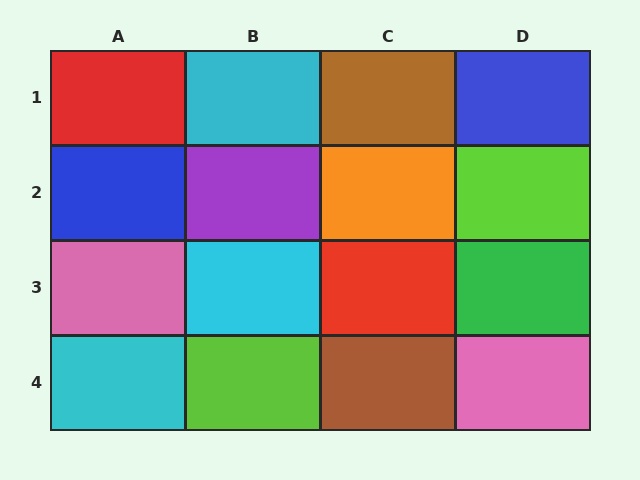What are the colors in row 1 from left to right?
Red, cyan, brown, blue.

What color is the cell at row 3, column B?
Cyan.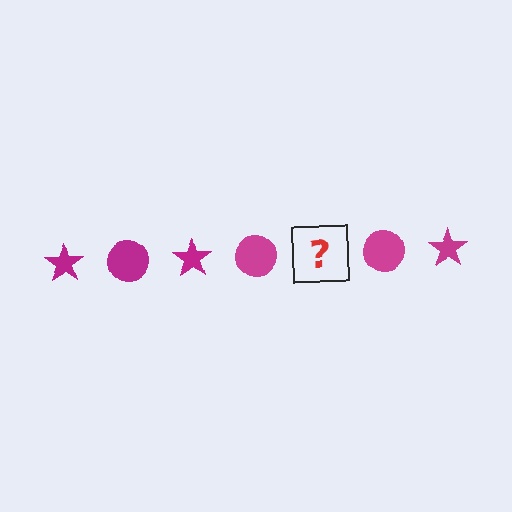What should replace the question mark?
The question mark should be replaced with a magenta star.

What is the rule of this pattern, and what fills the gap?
The rule is that the pattern cycles through star, circle shapes in magenta. The gap should be filled with a magenta star.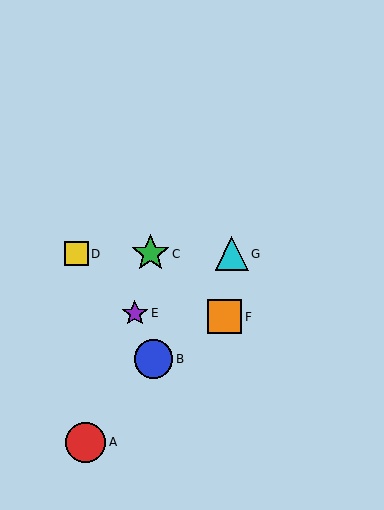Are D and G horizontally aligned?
Yes, both are at y≈254.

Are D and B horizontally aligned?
No, D is at y≈254 and B is at y≈359.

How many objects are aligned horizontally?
3 objects (C, D, G) are aligned horizontally.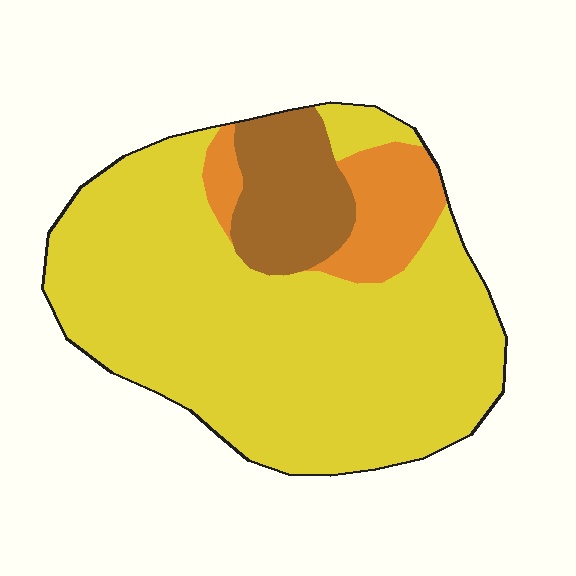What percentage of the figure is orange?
Orange takes up about one eighth (1/8) of the figure.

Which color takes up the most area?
Yellow, at roughly 75%.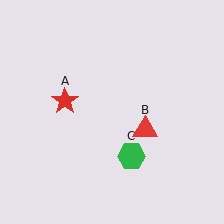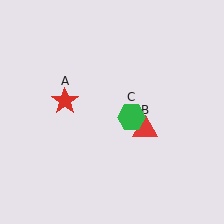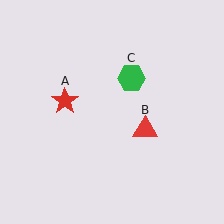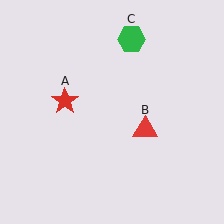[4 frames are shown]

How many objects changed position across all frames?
1 object changed position: green hexagon (object C).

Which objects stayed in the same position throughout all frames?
Red star (object A) and red triangle (object B) remained stationary.